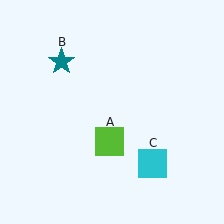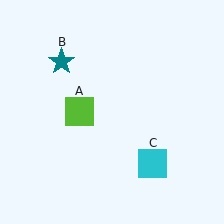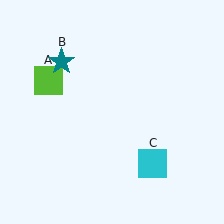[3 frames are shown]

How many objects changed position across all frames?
1 object changed position: lime square (object A).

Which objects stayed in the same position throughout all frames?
Teal star (object B) and cyan square (object C) remained stationary.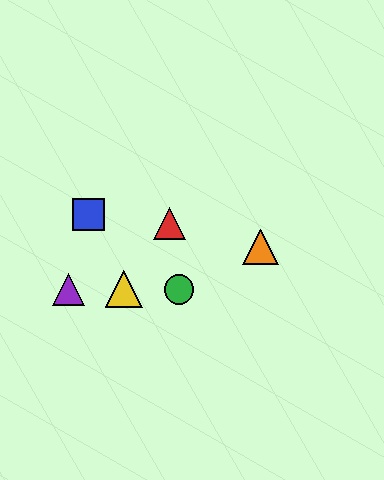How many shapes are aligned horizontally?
3 shapes (the green circle, the yellow triangle, the purple triangle) are aligned horizontally.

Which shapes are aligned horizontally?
The green circle, the yellow triangle, the purple triangle are aligned horizontally.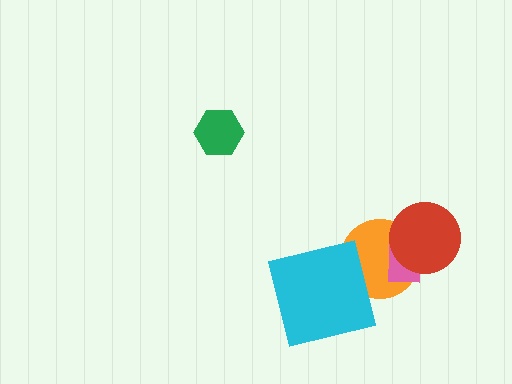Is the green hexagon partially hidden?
No, no other shape covers it.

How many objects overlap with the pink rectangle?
2 objects overlap with the pink rectangle.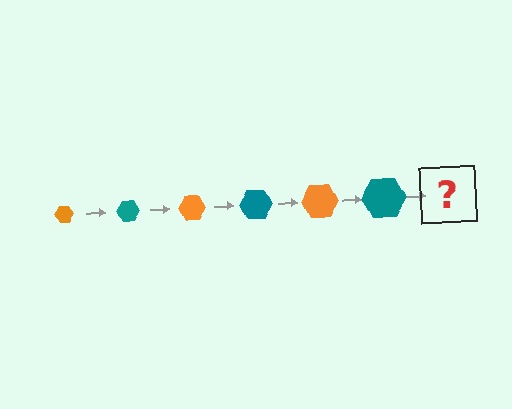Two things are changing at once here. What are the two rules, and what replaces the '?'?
The two rules are that the hexagon grows larger each step and the color cycles through orange and teal. The '?' should be an orange hexagon, larger than the previous one.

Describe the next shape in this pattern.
It should be an orange hexagon, larger than the previous one.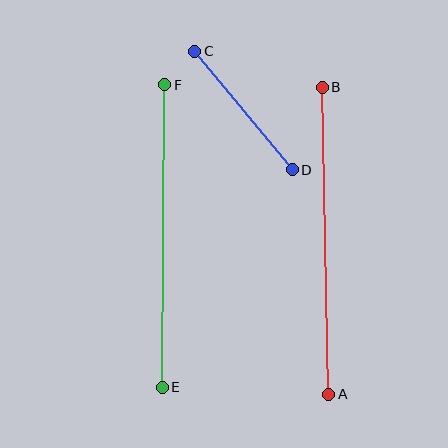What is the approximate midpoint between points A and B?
The midpoint is at approximately (325, 241) pixels.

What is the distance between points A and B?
The distance is approximately 307 pixels.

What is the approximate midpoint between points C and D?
The midpoint is at approximately (243, 110) pixels.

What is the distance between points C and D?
The distance is approximately 153 pixels.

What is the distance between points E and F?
The distance is approximately 303 pixels.